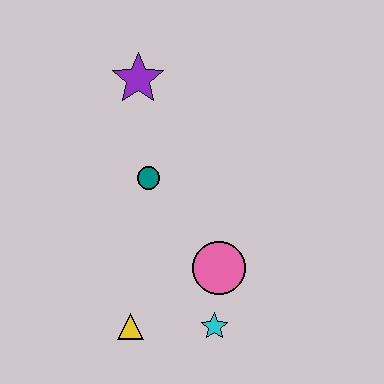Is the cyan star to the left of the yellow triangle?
No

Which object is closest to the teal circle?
The purple star is closest to the teal circle.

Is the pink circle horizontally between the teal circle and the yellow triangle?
No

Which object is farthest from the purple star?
The cyan star is farthest from the purple star.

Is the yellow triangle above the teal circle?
No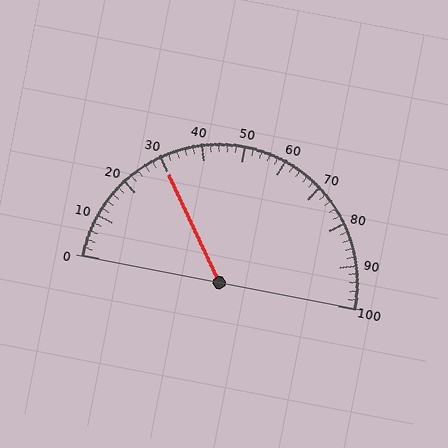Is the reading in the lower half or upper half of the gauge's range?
The reading is in the lower half of the range (0 to 100).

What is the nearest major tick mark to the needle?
The nearest major tick mark is 30.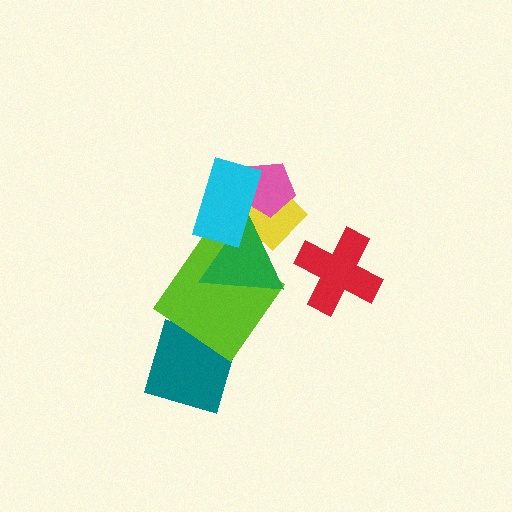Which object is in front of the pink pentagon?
The cyan rectangle is in front of the pink pentagon.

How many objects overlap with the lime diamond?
2 objects overlap with the lime diamond.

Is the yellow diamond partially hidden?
Yes, it is partially covered by another shape.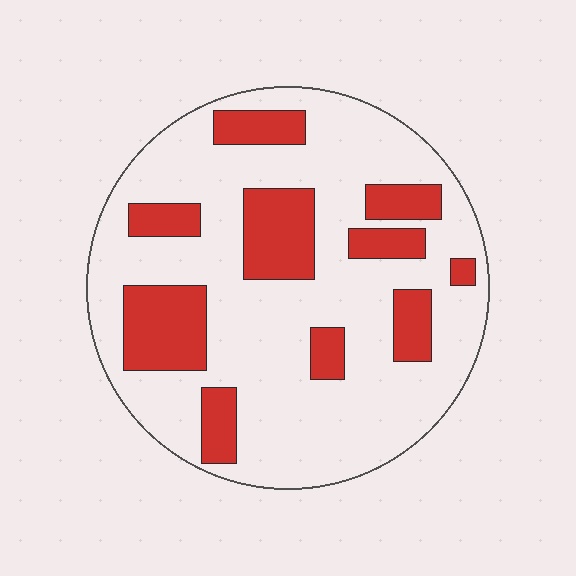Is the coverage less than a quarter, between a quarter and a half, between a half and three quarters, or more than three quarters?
Between a quarter and a half.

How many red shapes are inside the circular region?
10.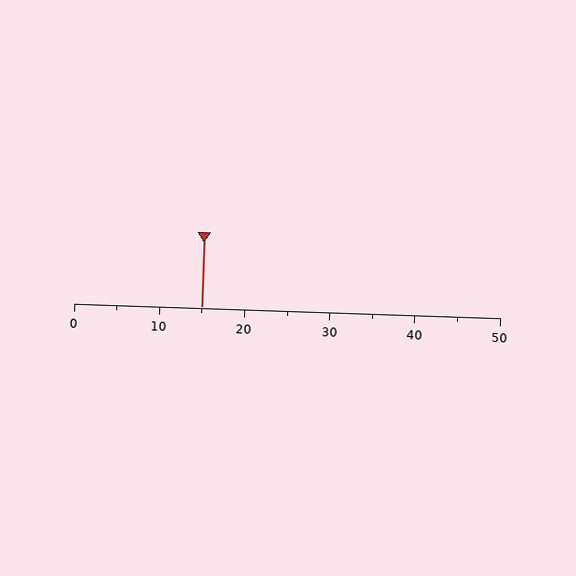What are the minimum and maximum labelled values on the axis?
The axis runs from 0 to 50.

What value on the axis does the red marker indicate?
The marker indicates approximately 15.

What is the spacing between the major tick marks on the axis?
The major ticks are spaced 10 apart.